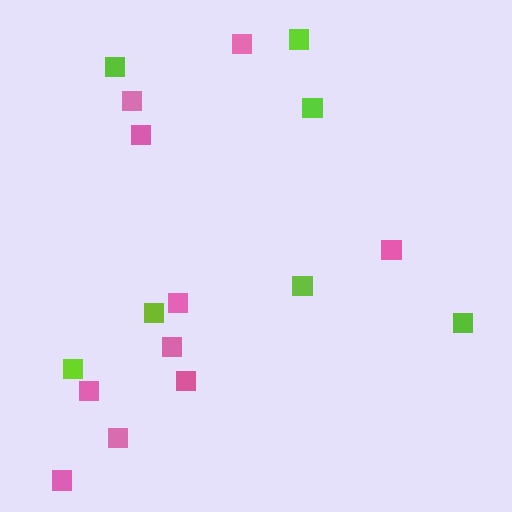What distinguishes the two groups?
There are 2 groups: one group of pink squares (10) and one group of lime squares (7).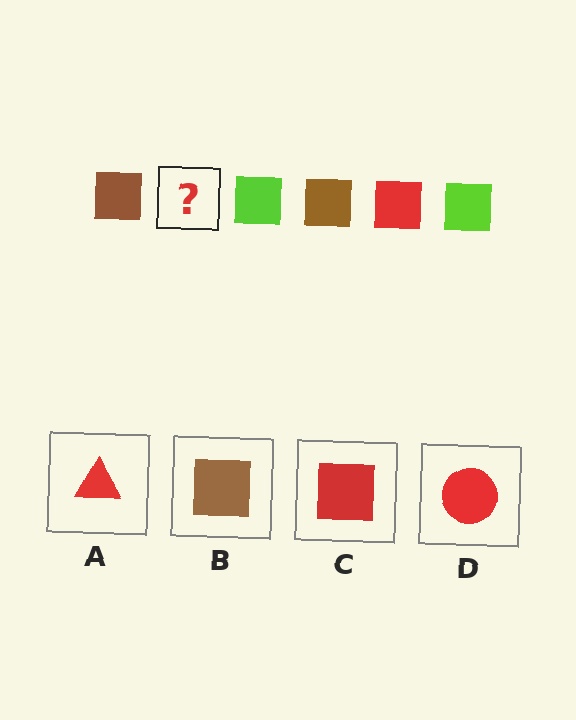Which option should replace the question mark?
Option C.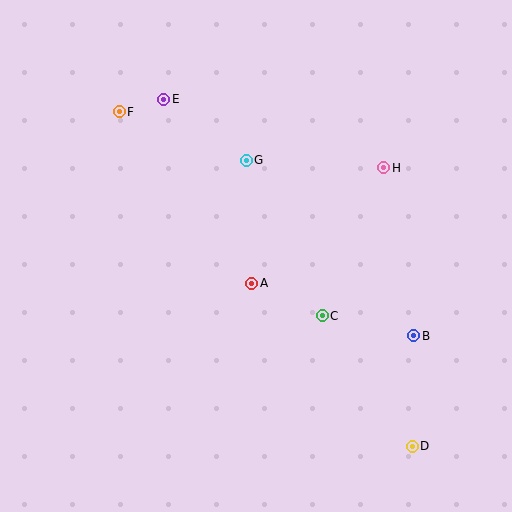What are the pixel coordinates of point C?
Point C is at (322, 316).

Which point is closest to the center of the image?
Point A at (252, 283) is closest to the center.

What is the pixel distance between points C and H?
The distance between C and H is 160 pixels.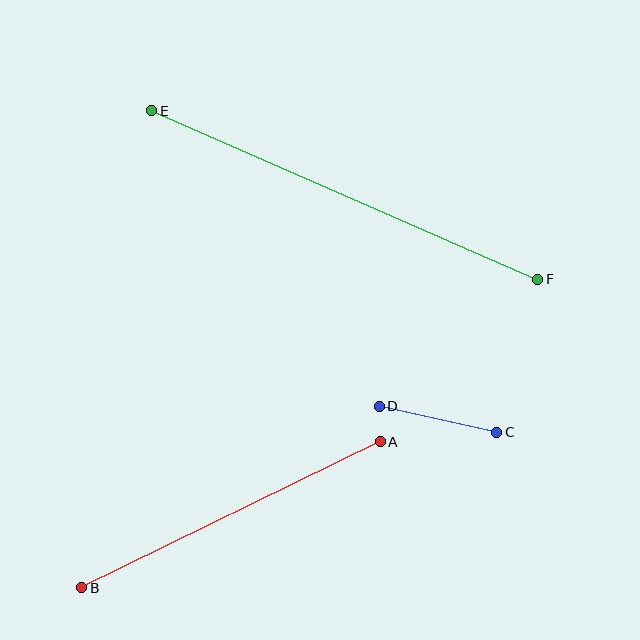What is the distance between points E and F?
The distance is approximately 421 pixels.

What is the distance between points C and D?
The distance is approximately 120 pixels.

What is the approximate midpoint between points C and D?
The midpoint is at approximately (438, 419) pixels.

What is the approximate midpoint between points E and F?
The midpoint is at approximately (345, 195) pixels.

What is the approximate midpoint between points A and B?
The midpoint is at approximately (231, 515) pixels.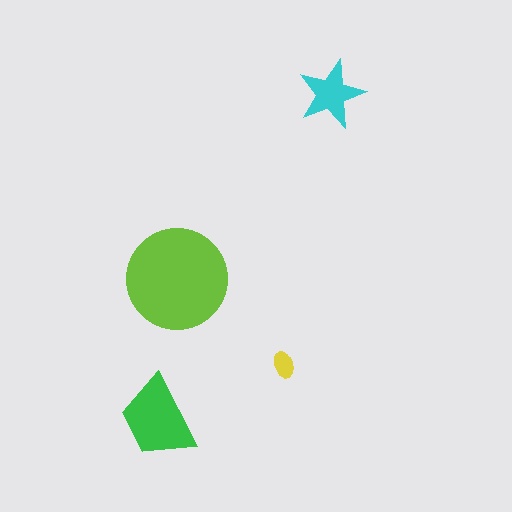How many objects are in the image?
There are 4 objects in the image.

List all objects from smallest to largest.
The yellow ellipse, the cyan star, the green trapezoid, the lime circle.